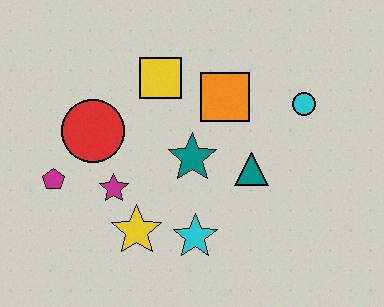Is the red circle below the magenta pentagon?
No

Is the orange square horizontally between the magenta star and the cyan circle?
Yes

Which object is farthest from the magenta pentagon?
The cyan circle is farthest from the magenta pentagon.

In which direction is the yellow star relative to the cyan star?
The yellow star is to the left of the cyan star.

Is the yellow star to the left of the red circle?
No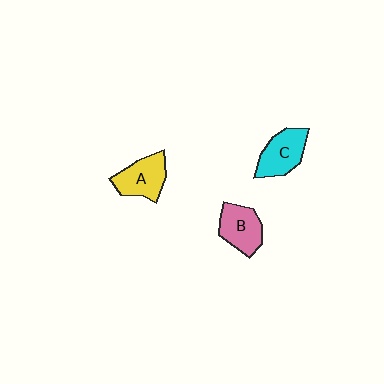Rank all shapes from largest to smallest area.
From largest to smallest: A (yellow), C (cyan), B (pink).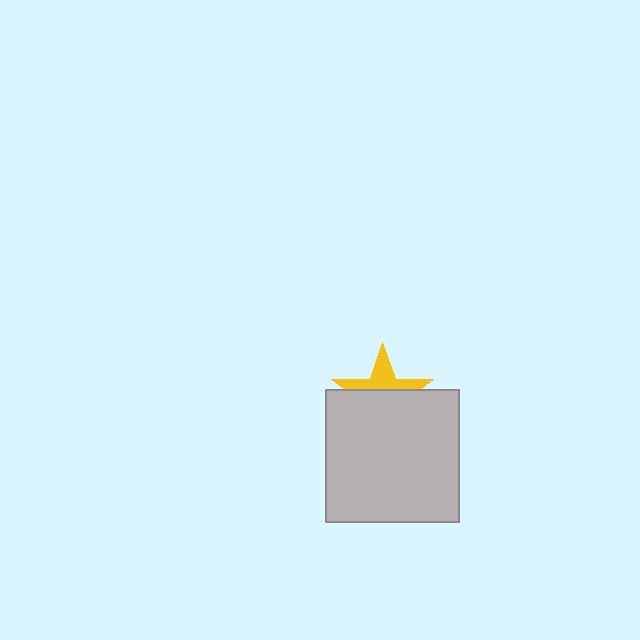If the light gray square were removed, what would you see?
You would see the complete yellow star.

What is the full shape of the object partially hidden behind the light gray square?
The partially hidden object is a yellow star.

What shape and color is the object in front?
The object in front is a light gray square.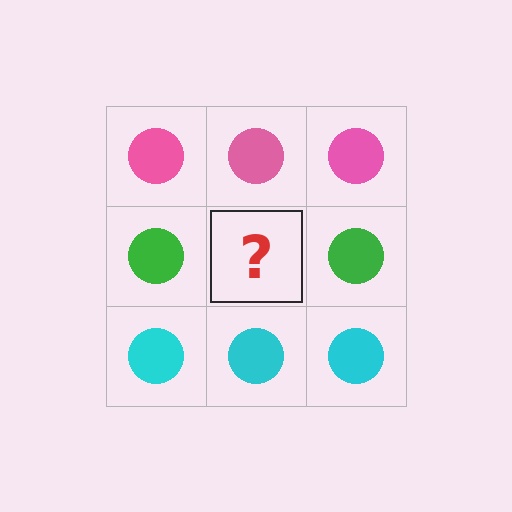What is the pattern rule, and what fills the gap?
The rule is that each row has a consistent color. The gap should be filled with a green circle.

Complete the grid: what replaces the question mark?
The question mark should be replaced with a green circle.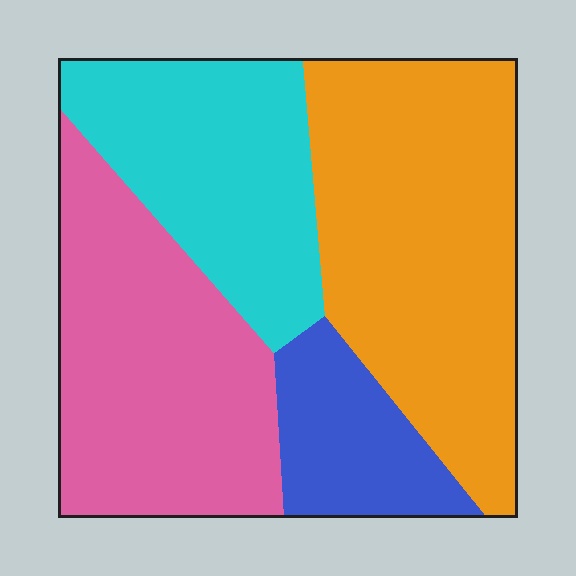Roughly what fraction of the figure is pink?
Pink takes up about one third (1/3) of the figure.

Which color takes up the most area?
Orange, at roughly 35%.